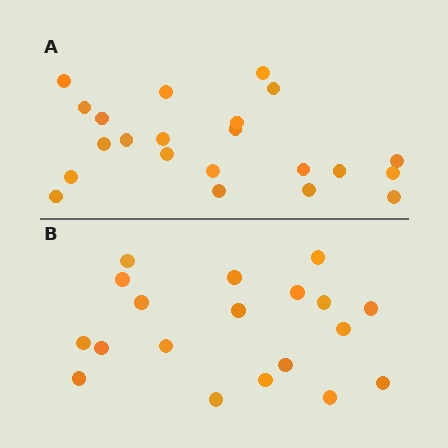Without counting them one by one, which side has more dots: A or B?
Region A (the top region) has more dots.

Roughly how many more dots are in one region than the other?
Region A has just a few more — roughly 2 or 3 more dots than region B.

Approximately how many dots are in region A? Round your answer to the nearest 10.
About 20 dots. (The exact count is 22, which rounds to 20.)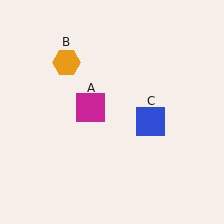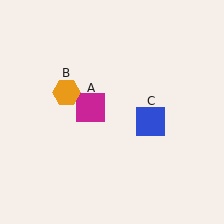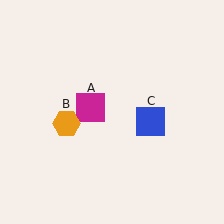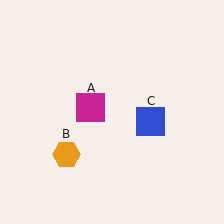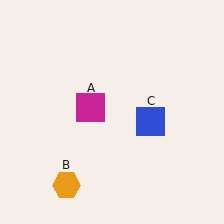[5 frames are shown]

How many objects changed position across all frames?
1 object changed position: orange hexagon (object B).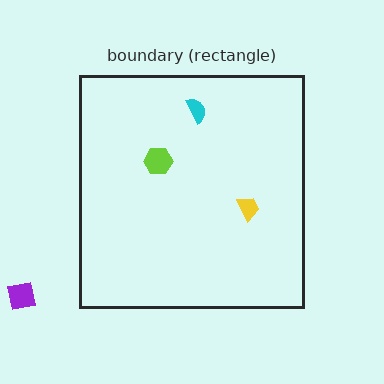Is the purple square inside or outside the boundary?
Outside.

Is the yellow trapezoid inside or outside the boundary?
Inside.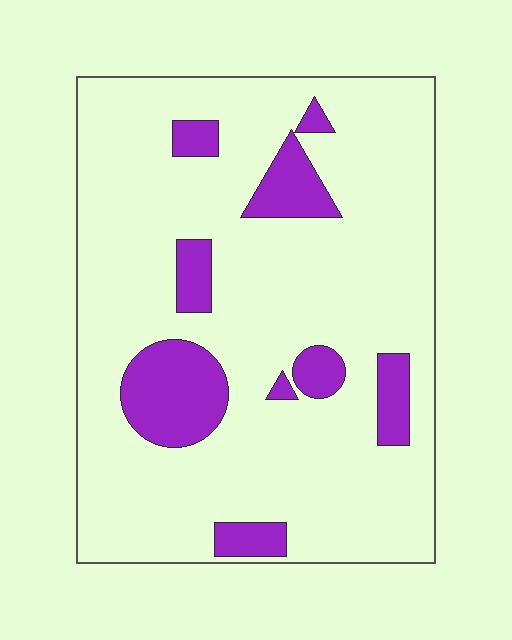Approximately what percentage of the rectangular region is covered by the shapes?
Approximately 15%.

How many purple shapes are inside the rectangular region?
9.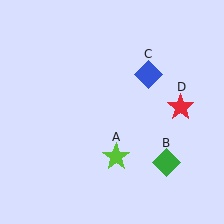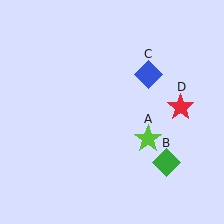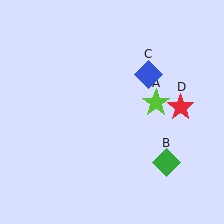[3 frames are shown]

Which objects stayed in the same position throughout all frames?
Green diamond (object B) and blue diamond (object C) and red star (object D) remained stationary.